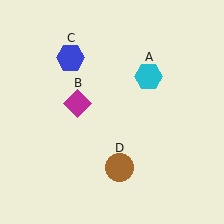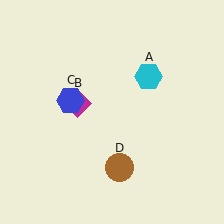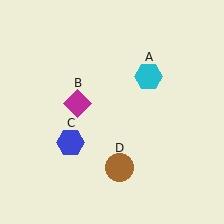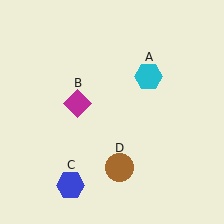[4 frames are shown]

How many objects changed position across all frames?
1 object changed position: blue hexagon (object C).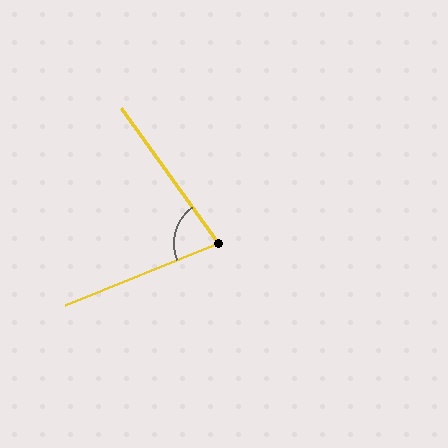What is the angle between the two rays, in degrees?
Approximately 76 degrees.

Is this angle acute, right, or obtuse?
It is acute.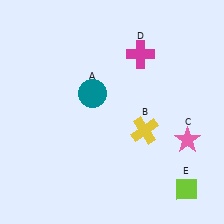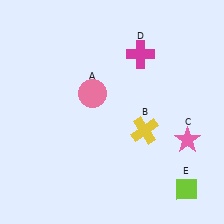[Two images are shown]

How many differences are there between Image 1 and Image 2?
There is 1 difference between the two images.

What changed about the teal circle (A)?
In Image 1, A is teal. In Image 2, it changed to pink.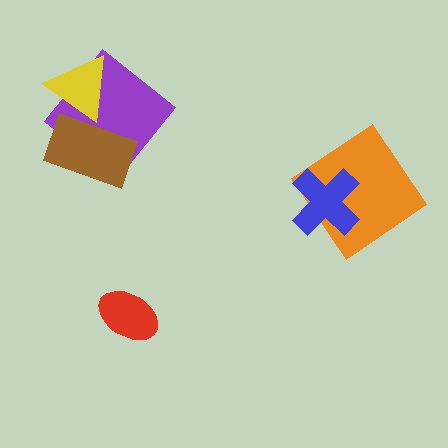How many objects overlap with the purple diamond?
2 objects overlap with the purple diamond.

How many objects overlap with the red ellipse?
0 objects overlap with the red ellipse.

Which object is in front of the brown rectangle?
The yellow triangle is in front of the brown rectangle.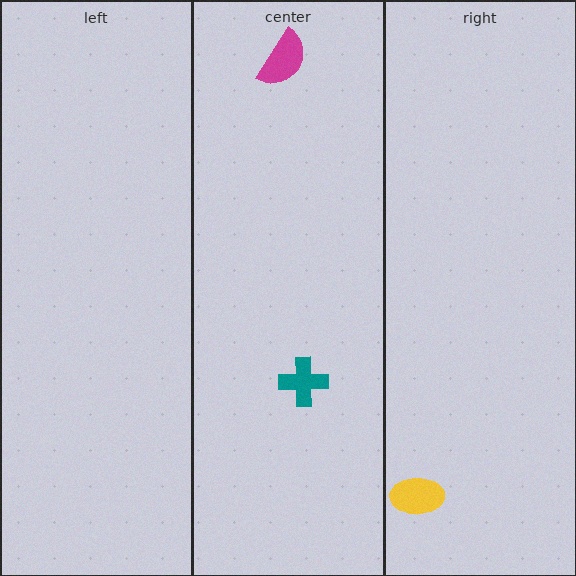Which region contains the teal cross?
The center region.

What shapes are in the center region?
The teal cross, the magenta semicircle.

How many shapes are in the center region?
2.